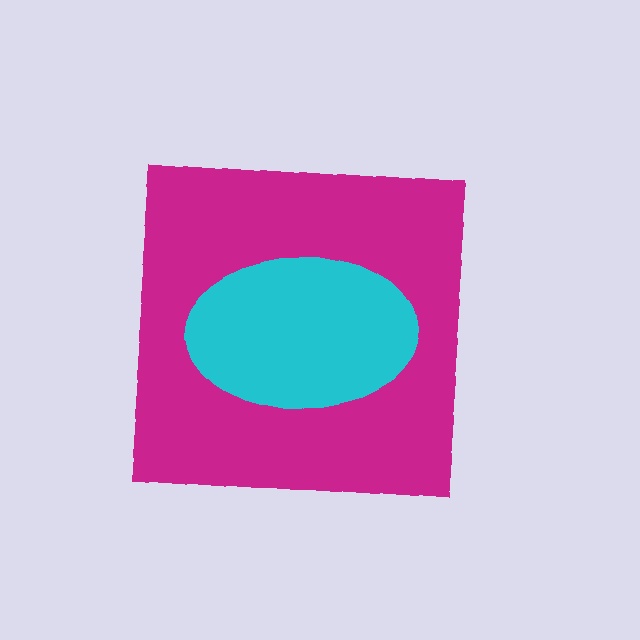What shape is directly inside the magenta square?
The cyan ellipse.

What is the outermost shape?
The magenta square.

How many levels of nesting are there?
2.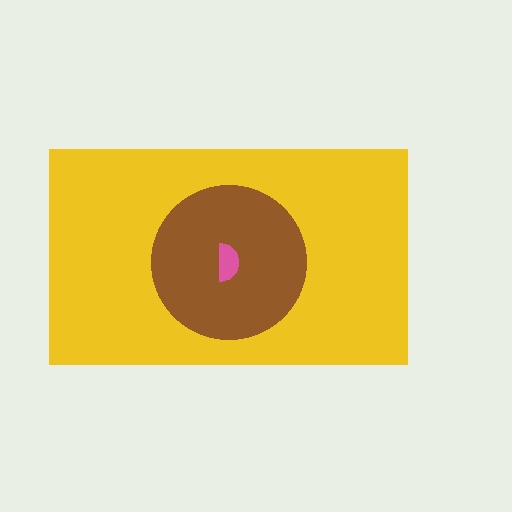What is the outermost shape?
The yellow rectangle.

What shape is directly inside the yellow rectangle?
The brown circle.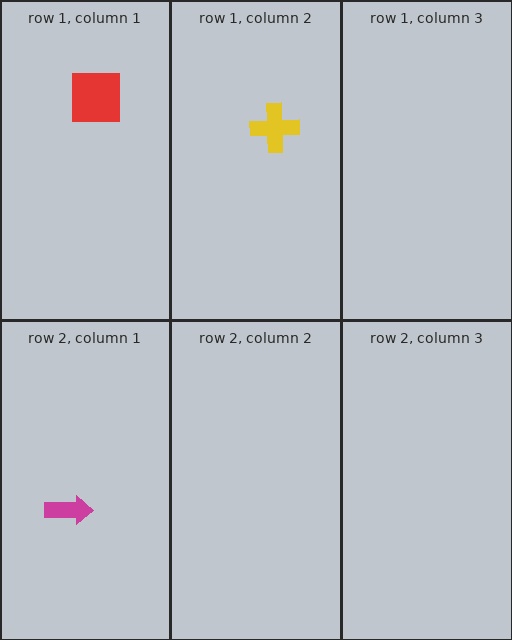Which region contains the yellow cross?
The row 1, column 2 region.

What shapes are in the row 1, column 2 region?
The yellow cross.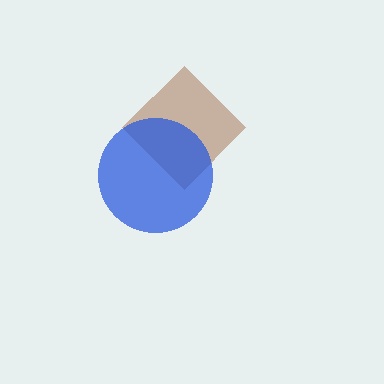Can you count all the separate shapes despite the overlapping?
Yes, there are 2 separate shapes.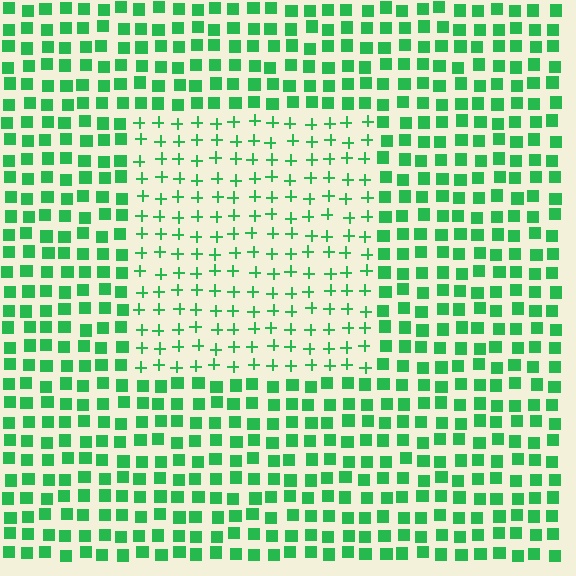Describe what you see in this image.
The image is filled with small green elements arranged in a uniform grid. A rectangle-shaped region contains plus signs, while the surrounding area contains squares. The boundary is defined purely by the change in element shape.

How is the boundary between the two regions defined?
The boundary is defined by a change in element shape: plus signs inside vs. squares outside. All elements share the same color and spacing.